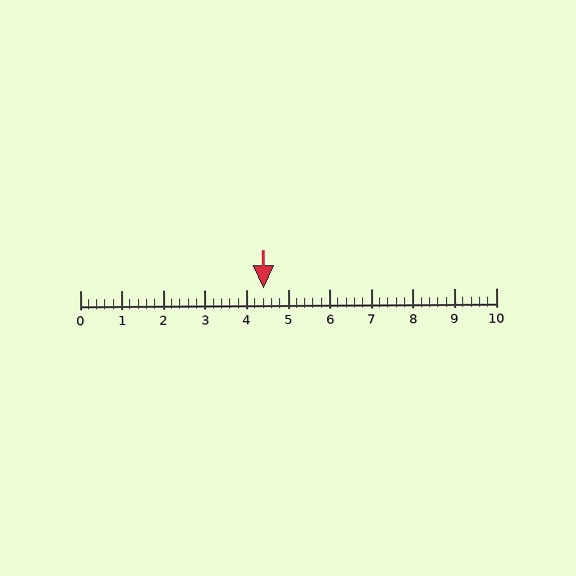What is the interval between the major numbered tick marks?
The major tick marks are spaced 1 units apart.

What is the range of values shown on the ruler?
The ruler shows values from 0 to 10.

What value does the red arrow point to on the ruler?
The red arrow points to approximately 4.4.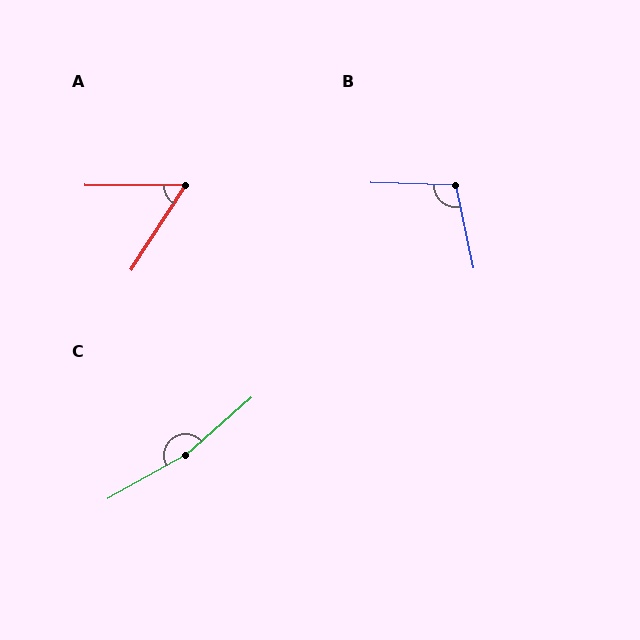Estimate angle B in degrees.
Approximately 104 degrees.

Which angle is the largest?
C, at approximately 168 degrees.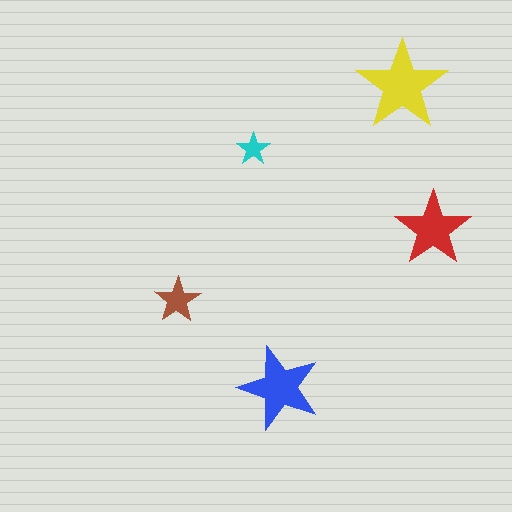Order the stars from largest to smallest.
the yellow one, the blue one, the red one, the brown one, the cyan one.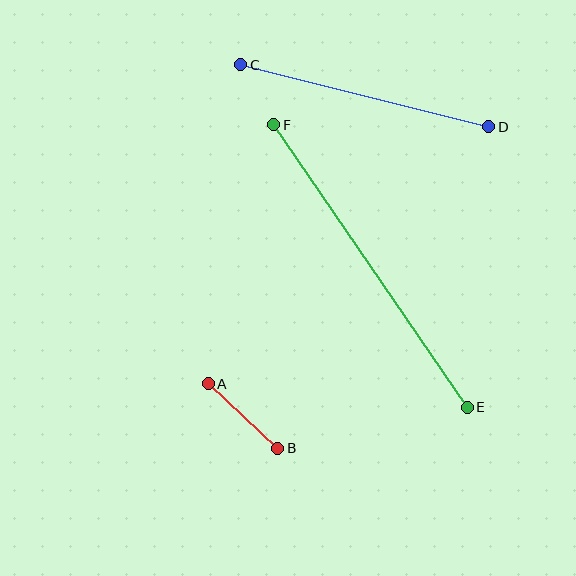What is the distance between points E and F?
The distance is approximately 342 pixels.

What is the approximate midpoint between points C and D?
The midpoint is at approximately (365, 96) pixels.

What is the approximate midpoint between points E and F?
The midpoint is at approximately (370, 266) pixels.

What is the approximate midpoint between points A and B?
The midpoint is at approximately (243, 416) pixels.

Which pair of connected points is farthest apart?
Points E and F are farthest apart.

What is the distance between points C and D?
The distance is approximately 256 pixels.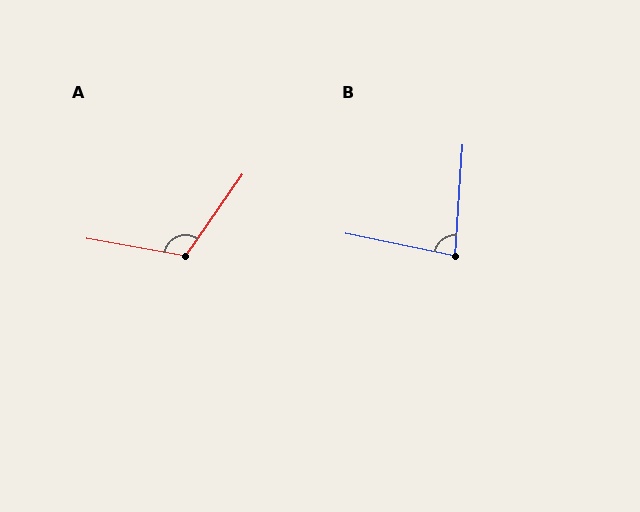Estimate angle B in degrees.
Approximately 82 degrees.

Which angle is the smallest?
B, at approximately 82 degrees.